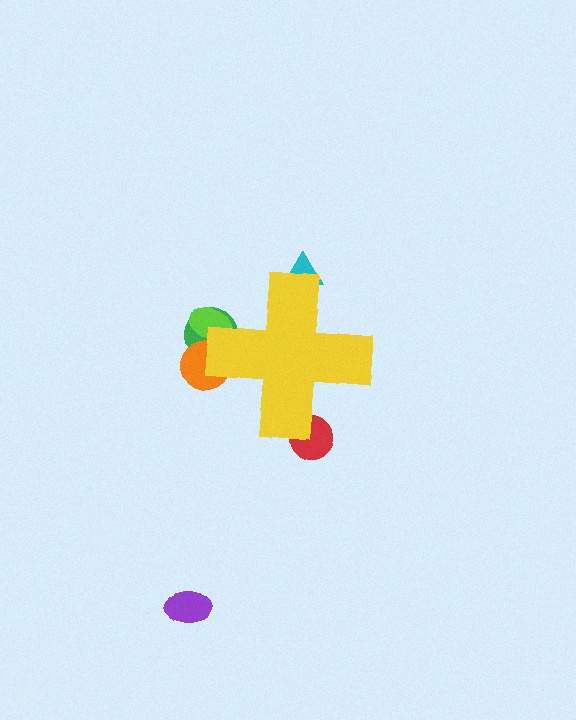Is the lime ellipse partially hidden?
Yes, the lime ellipse is partially hidden behind the yellow cross.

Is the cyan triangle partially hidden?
Yes, the cyan triangle is partially hidden behind the yellow cross.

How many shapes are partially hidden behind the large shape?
5 shapes are partially hidden.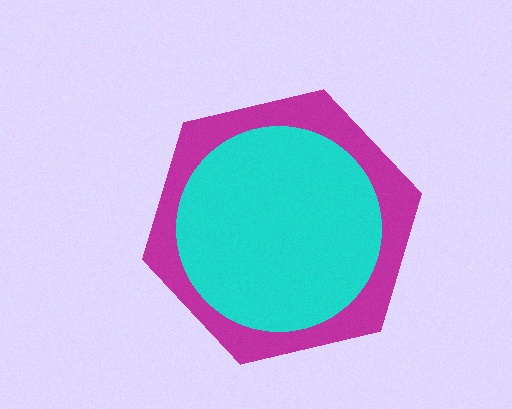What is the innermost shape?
The cyan circle.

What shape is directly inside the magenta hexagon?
The cyan circle.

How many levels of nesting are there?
2.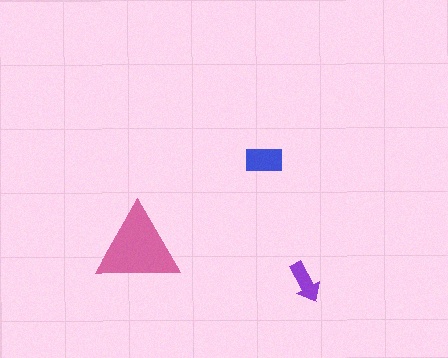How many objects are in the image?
There are 3 objects in the image.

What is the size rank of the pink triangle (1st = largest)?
1st.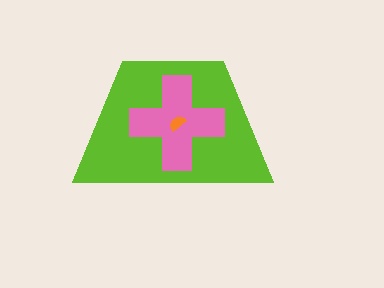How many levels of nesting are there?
3.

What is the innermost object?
The orange semicircle.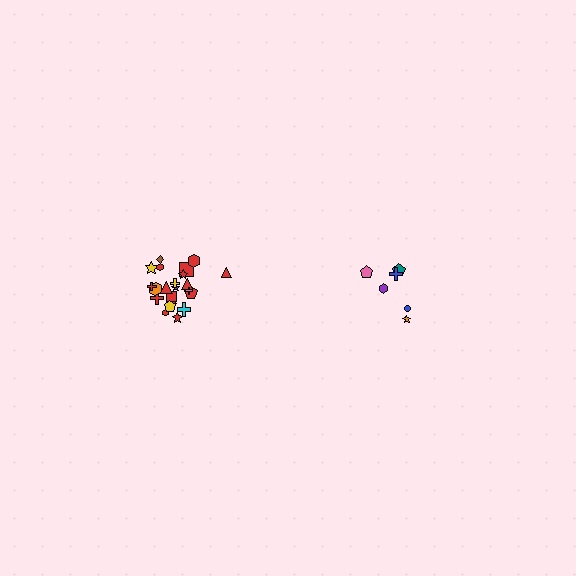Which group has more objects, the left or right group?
The left group.